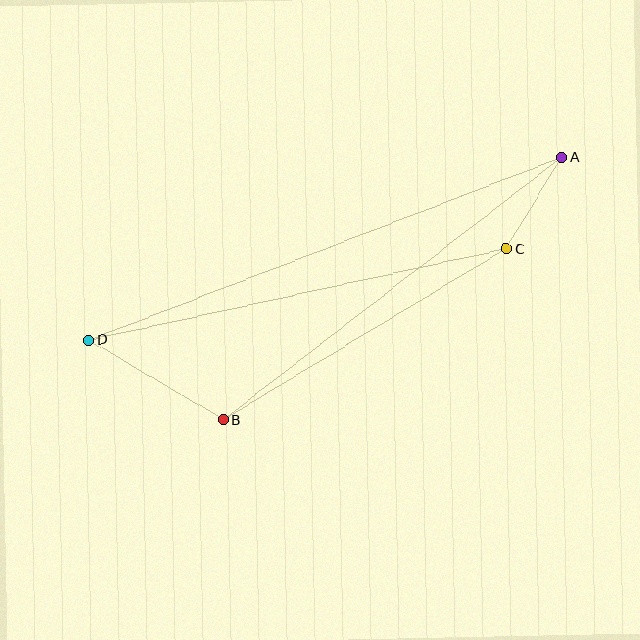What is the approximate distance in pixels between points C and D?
The distance between C and D is approximately 427 pixels.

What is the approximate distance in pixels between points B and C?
The distance between B and C is approximately 331 pixels.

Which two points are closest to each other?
Points A and C are closest to each other.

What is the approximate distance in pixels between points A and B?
The distance between A and B is approximately 428 pixels.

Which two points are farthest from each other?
Points A and D are farthest from each other.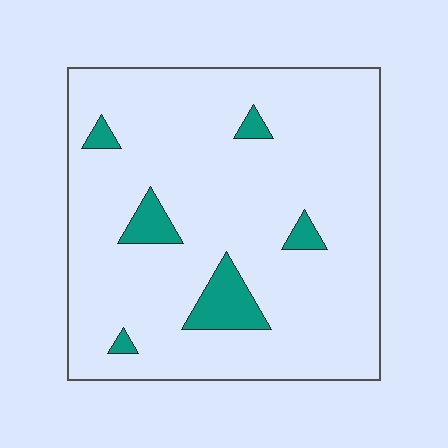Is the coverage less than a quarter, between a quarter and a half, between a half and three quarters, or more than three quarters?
Less than a quarter.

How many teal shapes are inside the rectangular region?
6.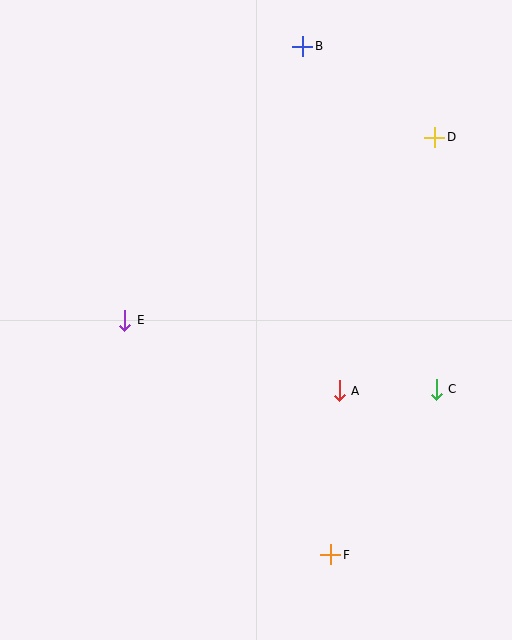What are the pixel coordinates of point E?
Point E is at (125, 320).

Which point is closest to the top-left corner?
Point B is closest to the top-left corner.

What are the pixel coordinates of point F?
Point F is at (331, 555).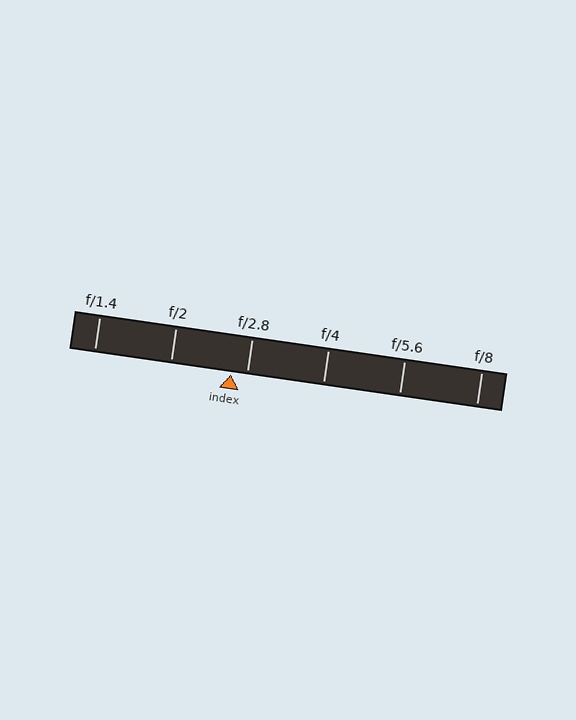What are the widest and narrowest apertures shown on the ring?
The widest aperture shown is f/1.4 and the narrowest is f/8.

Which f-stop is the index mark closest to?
The index mark is closest to f/2.8.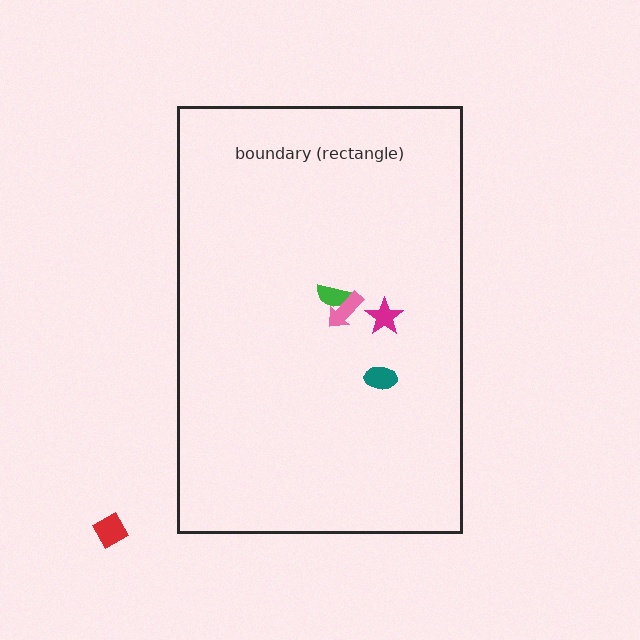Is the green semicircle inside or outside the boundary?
Inside.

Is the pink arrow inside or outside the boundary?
Inside.